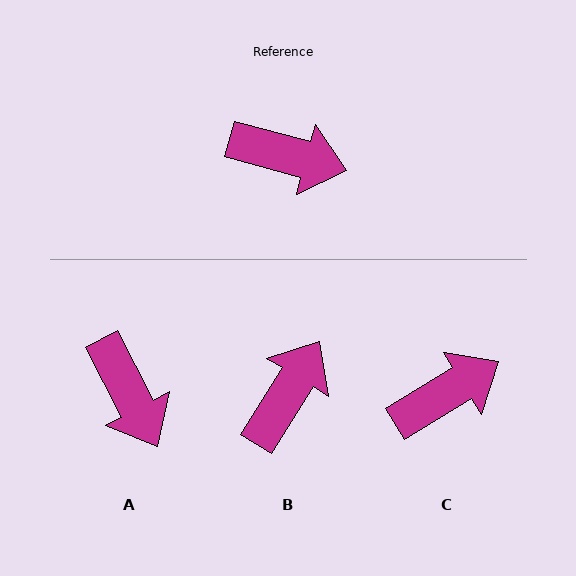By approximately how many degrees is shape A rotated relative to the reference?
Approximately 47 degrees clockwise.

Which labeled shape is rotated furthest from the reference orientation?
B, about 74 degrees away.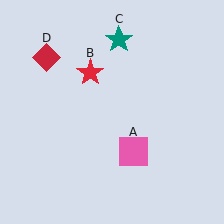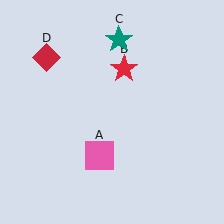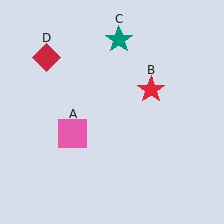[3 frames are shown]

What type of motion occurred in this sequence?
The pink square (object A), red star (object B) rotated clockwise around the center of the scene.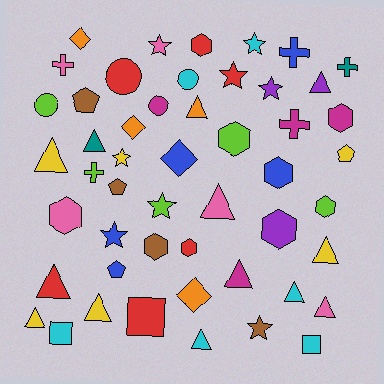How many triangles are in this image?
There are 13 triangles.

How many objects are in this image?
There are 50 objects.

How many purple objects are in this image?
There are 3 purple objects.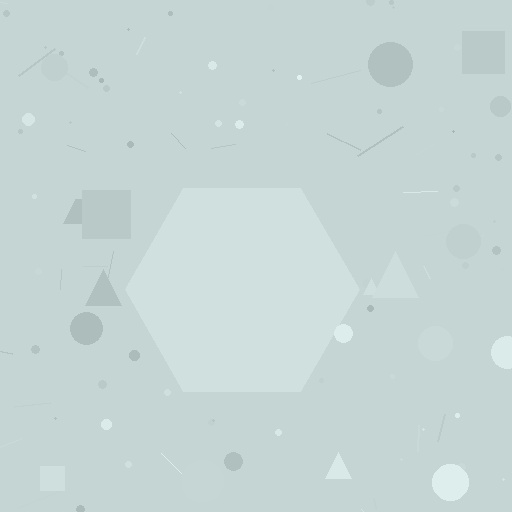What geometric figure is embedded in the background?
A hexagon is embedded in the background.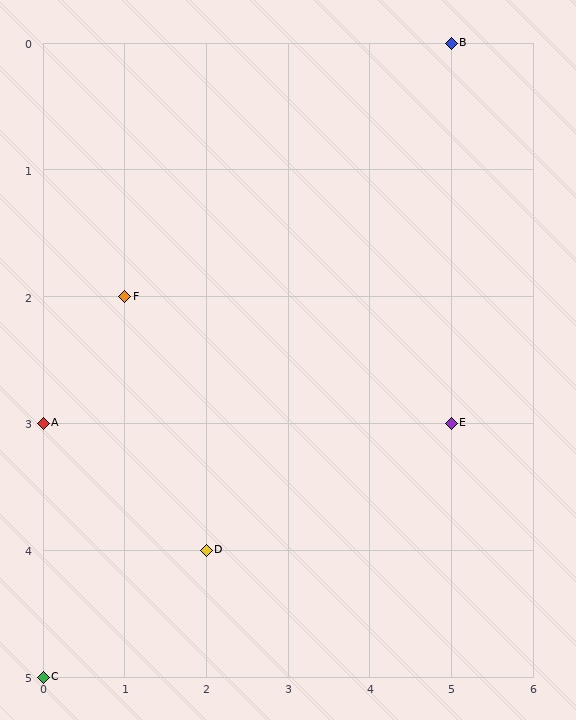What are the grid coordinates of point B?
Point B is at grid coordinates (5, 0).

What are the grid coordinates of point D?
Point D is at grid coordinates (2, 4).